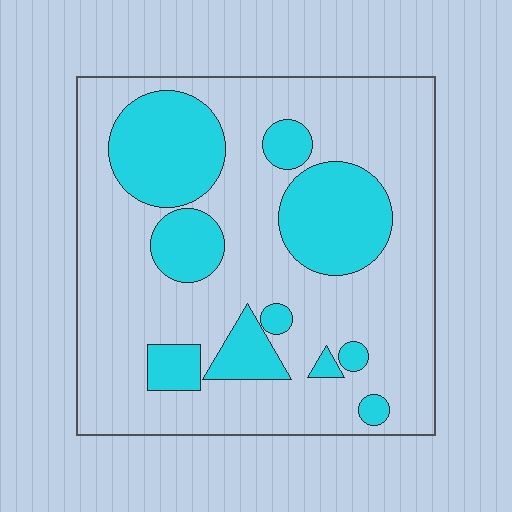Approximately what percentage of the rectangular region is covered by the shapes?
Approximately 30%.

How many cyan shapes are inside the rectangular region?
10.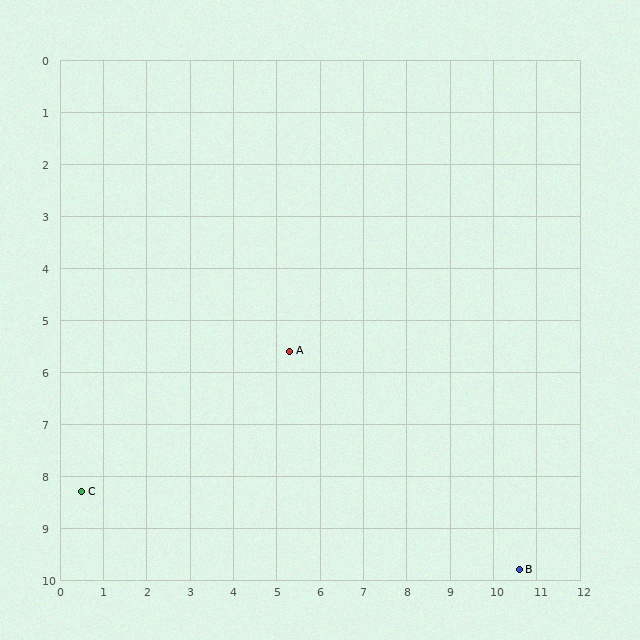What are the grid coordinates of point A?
Point A is at approximately (5.3, 5.6).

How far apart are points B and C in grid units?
Points B and C are about 10.2 grid units apart.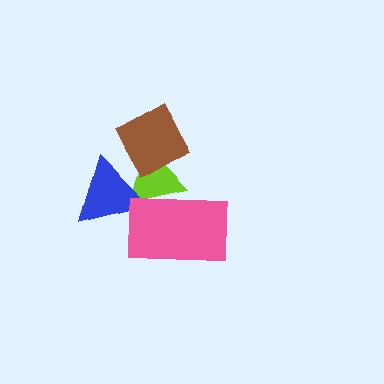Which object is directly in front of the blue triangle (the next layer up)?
The brown diamond is directly in front of the blue triangle.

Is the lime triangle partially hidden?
Yes, it is partially covered by another shape.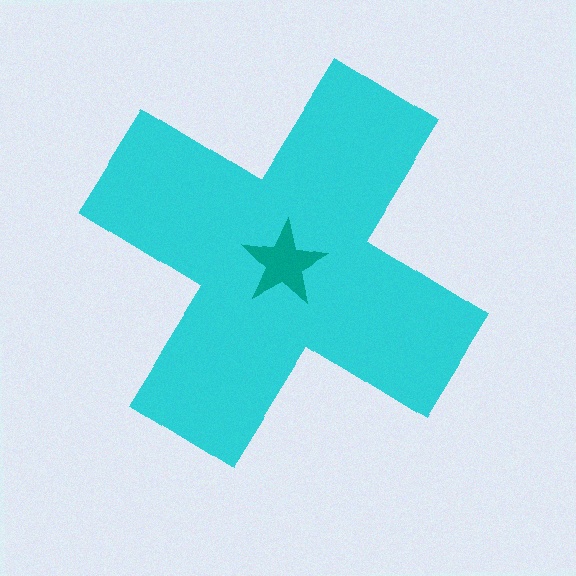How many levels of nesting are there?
2.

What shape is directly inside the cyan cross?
The teal star.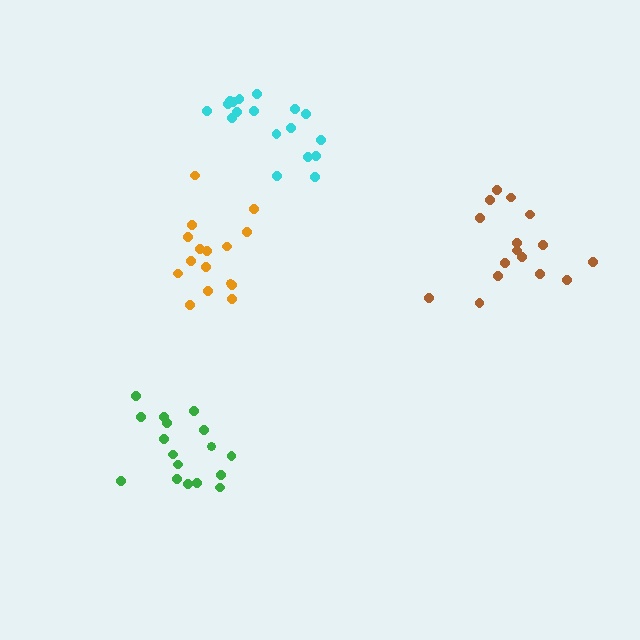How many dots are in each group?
Group 1: 16 dots, Group 2: 18 dots, Group 3: 17 dots, Group 4: 16 dots (67 total).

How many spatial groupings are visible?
There are 4 spatial groupings.